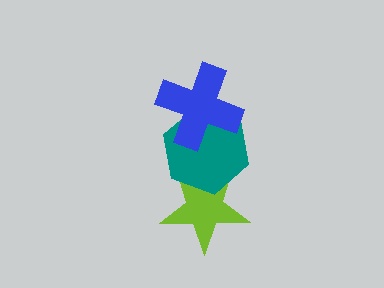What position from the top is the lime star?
The lime star is 3rd from the top.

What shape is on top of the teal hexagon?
The blue cross is on top of the teal hexagon.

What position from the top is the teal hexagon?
The teal hexagon is 2nd from the top.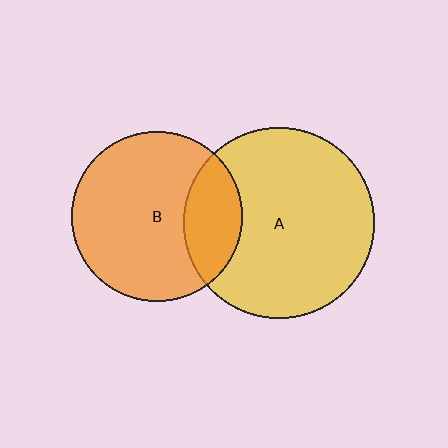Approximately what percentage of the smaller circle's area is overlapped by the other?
Approximately 25%.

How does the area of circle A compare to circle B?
Approximately 1.3 times.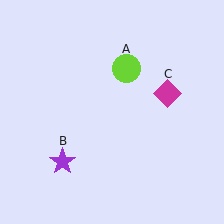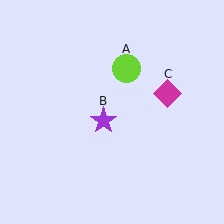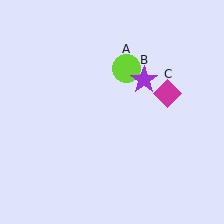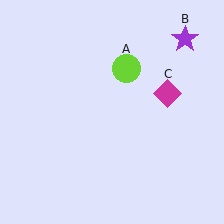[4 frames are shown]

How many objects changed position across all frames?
1 object changed position: purple star (object B).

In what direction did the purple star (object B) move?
The purple star (object B) moved up and to the right.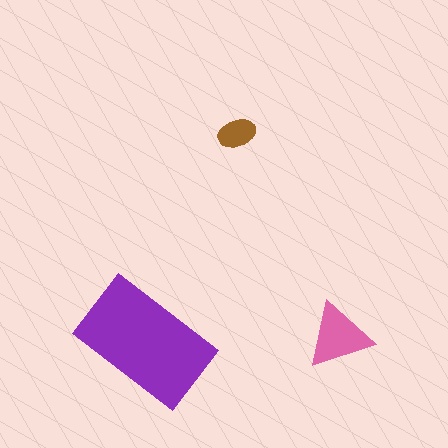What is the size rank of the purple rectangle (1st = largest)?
1st.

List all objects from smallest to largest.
The brown ellipse, the pink triangle, the purple rectangle.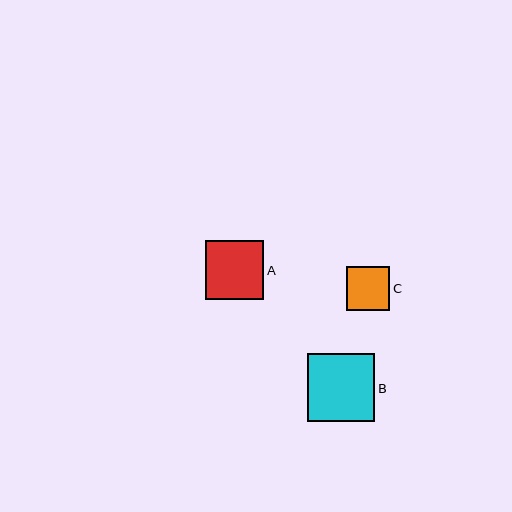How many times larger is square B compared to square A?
Square B is approximately 1.2 times the size of square A.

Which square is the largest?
Square B is the largest with a size of approximately 67 pixels.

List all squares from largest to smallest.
From largest to smallest: B, A, C.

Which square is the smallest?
Square C is the smallest with a size of approximately 43 pixels.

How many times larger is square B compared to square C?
Square B is approximately 1.6 times the size of square C.